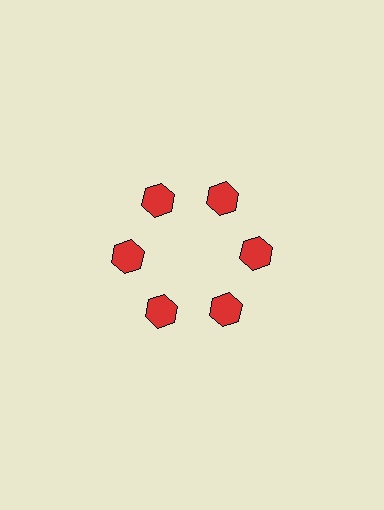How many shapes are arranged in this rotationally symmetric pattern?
There are 6 shapes, arranged in 6 groups of 1.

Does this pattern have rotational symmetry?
Yes, this pattern has 6-fold rotational symmetry. It looks the same after rotating 60 degrees around the center.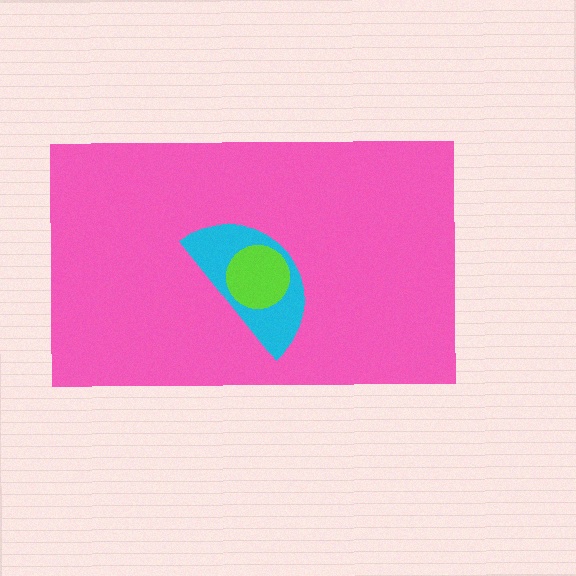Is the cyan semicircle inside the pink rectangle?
Yes.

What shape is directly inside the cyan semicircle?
The lime circle.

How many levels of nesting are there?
3.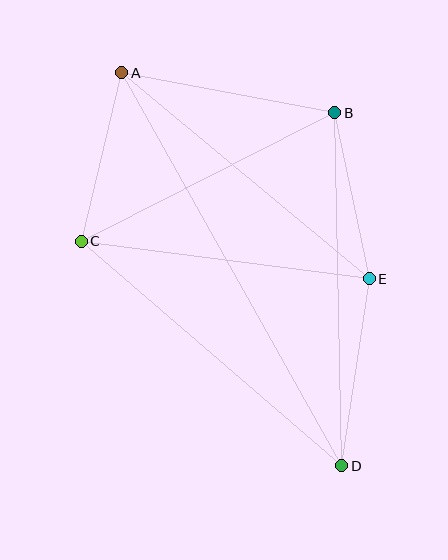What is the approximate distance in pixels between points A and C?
The distance between A and C is approximately 174 pixels.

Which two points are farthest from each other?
Points A and D are farthest from each other.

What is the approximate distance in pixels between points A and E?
The distance between A and E is approximately 322 pixels.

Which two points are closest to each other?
Points B and E are closest to each other.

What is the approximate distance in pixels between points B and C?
The distance between B and C is approximately 284 pixels.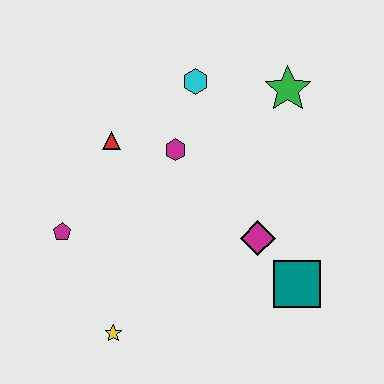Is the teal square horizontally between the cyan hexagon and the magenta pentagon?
No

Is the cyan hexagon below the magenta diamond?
No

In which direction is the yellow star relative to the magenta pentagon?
The yellow star is below the magenta pentagon.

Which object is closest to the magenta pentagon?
The red triangle is closest to the magenta pentagon.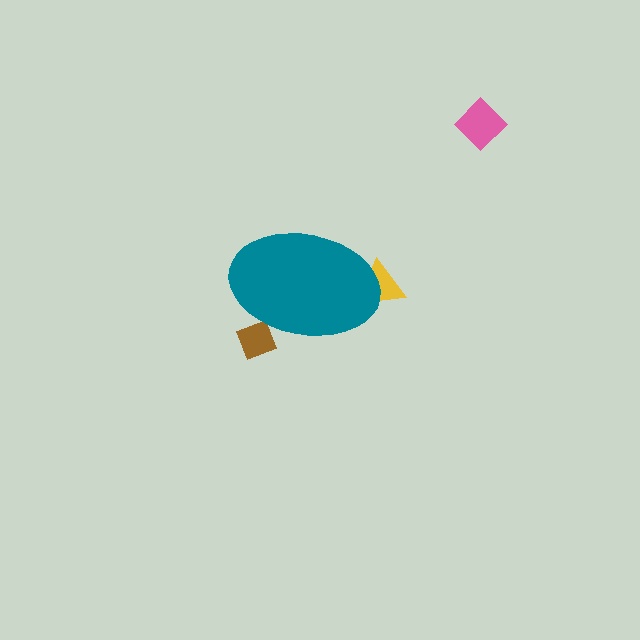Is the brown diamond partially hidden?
Yes, the brown diamond is partially hidden behind the teal ellipse.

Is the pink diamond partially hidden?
No, the pink diamond is fully visible.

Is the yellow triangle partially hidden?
Yes, the yellow triangle is partially hidden behind the teal ellipse.